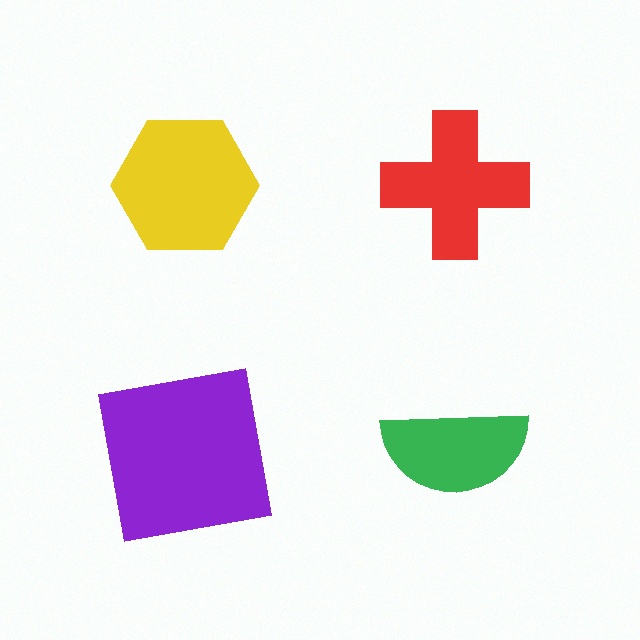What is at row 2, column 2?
A green semicircle.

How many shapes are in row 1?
2 shapes.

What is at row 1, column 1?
A yellow hexagon.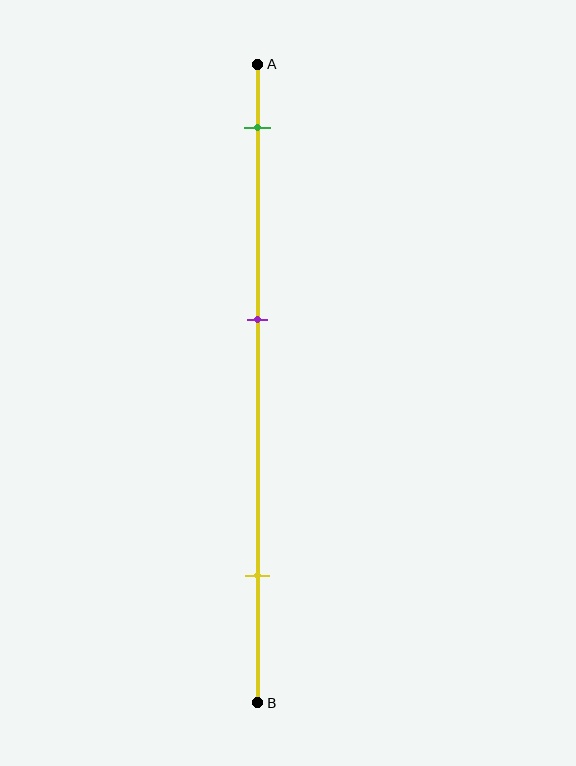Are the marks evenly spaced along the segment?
Yes, the marks are approximately evenly spaced.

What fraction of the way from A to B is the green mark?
The green mark is approximately 10% (0.1) of the way from A to B.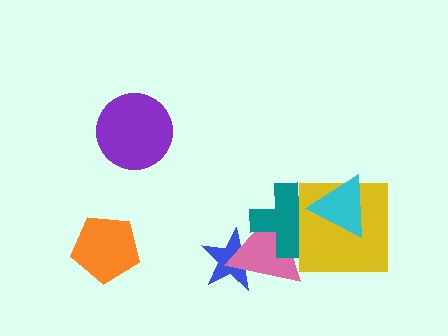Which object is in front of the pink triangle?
The teal cross is in front of the pink triangle.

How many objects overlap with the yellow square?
2 objects overlap with the yellow square.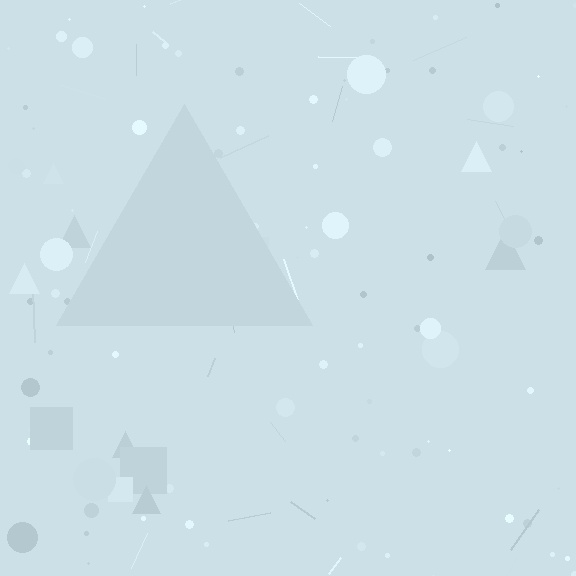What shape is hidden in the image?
A triangle is hidden in the image.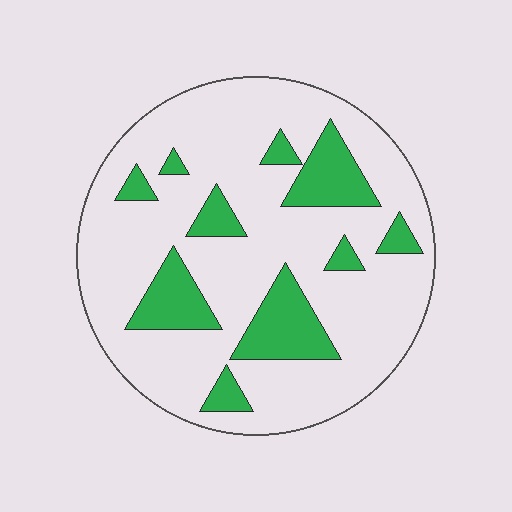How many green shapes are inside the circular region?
10.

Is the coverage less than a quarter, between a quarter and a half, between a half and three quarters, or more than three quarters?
Less than a quarter.